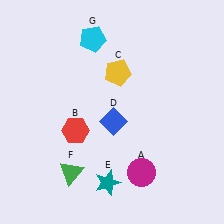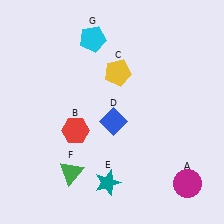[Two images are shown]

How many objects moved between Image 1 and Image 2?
1 object moved between the two images.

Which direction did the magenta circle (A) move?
The magenta circle (A) moved right.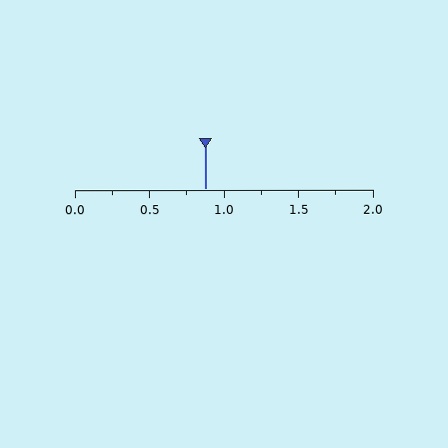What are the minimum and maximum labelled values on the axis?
The axis runs from 0.0 to 2.0.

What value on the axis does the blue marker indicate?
The marker indicates approximately 0.88.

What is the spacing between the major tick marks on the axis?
The major ticks are spaced 0.5 apart.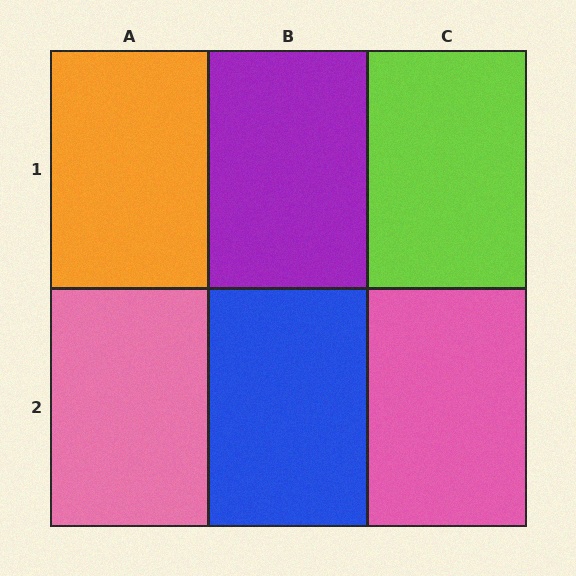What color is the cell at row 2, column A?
Pink.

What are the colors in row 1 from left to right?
Orange, purple, lime.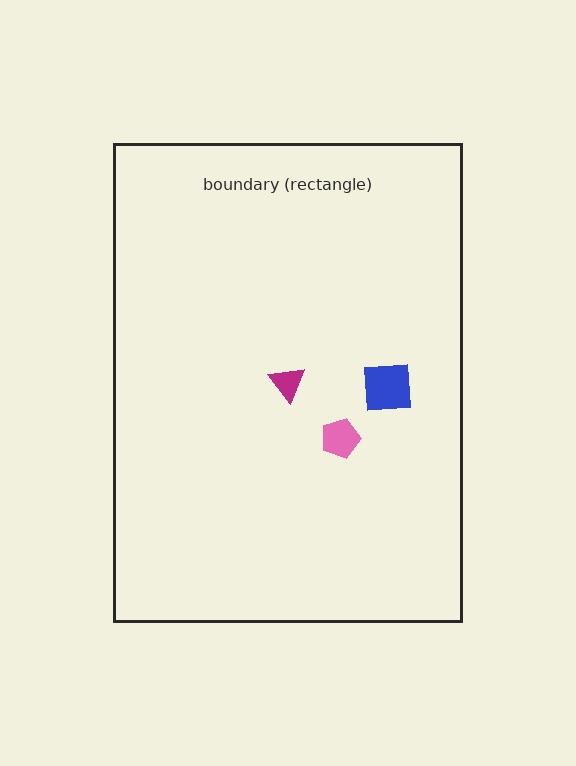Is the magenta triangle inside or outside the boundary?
Inside.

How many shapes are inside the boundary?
3 inside, 0 outside.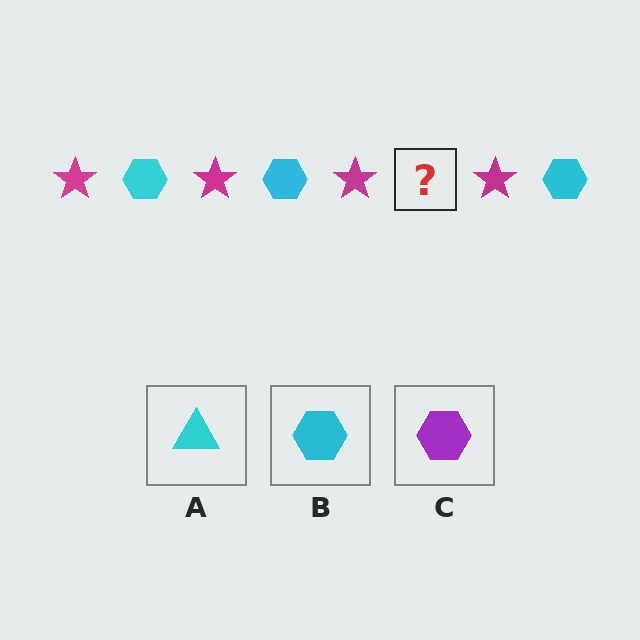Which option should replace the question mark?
Option B.